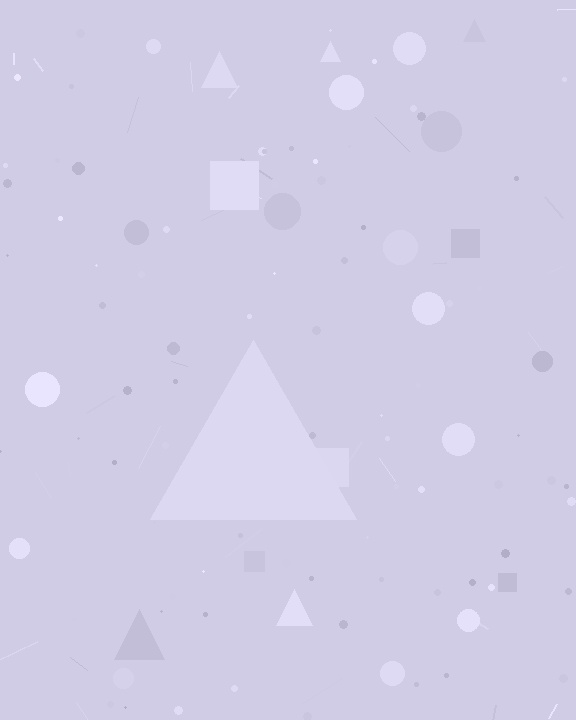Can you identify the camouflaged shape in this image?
The camouflaged shape is a triangle.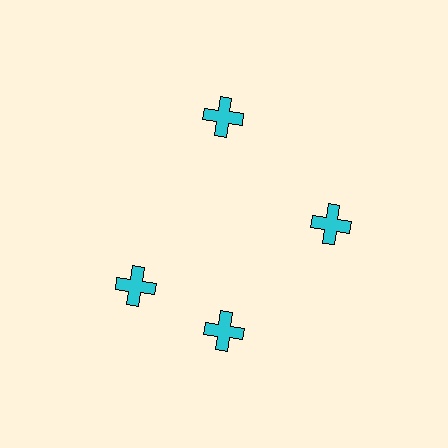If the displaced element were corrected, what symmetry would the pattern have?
It would have 4-fold rotational symmetry — the pattern would map onto itself every 90 degrees.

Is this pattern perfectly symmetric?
No. The 4 cyan crosses are arranged in a ring, but one element near the 9 o'clock position is rotated out of alignment along the ring, breaking the 4-fold rotational symmetry.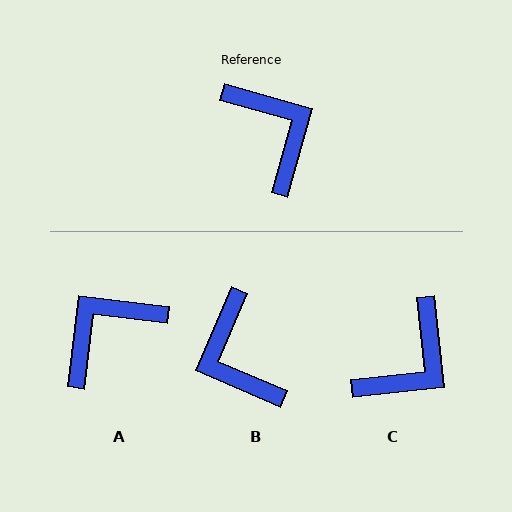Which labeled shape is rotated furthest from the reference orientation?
B, about 173 degrees away.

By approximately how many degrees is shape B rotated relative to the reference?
Approximately 173 degrees counter-clockwise.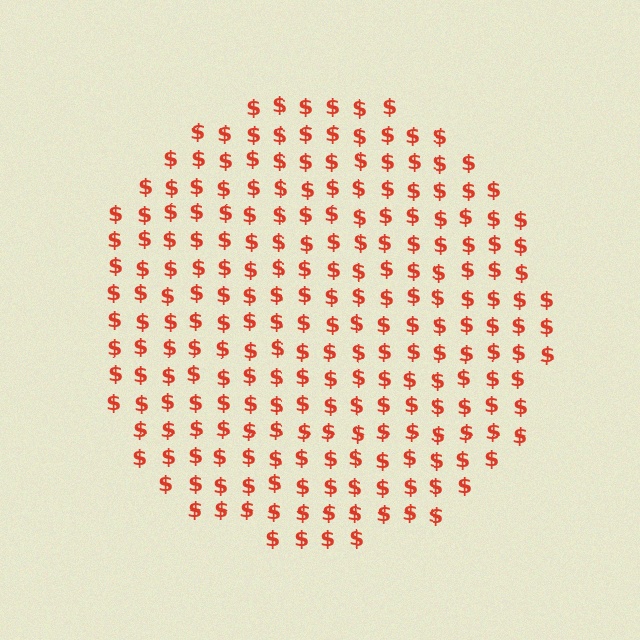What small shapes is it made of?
It is made of small dollar signs.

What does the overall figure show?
The overall figure shows a circle.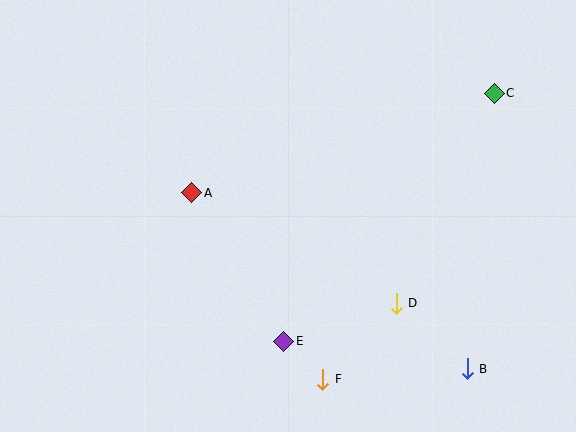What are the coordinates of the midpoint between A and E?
The midpoint between A and E is at (238, 267).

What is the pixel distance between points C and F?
The distance between C and F is 333 pixels.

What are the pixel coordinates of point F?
Point F is at (323, 379).